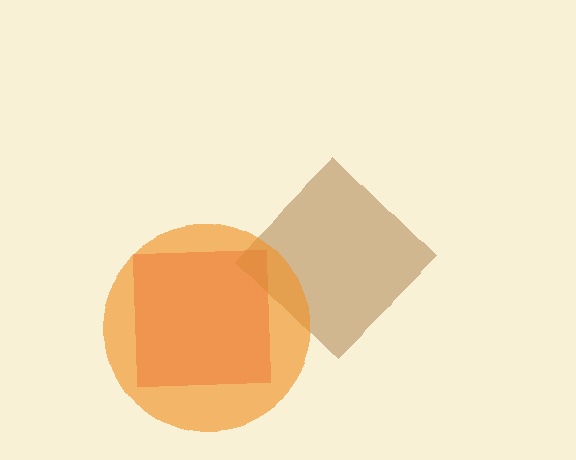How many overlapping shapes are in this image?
There are 3 overlapping shapes in the image.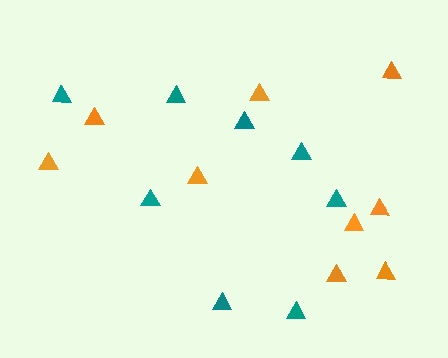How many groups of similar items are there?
There are 2 groups: one group of orange triangles (9) and one group of teal triangles (8).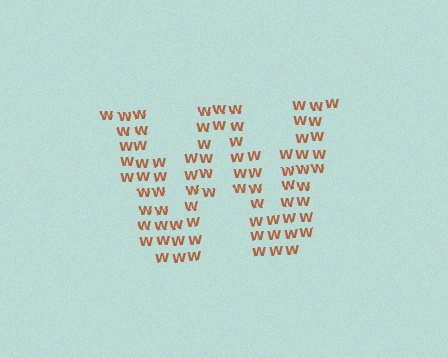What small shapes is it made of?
It is made of small letter W's.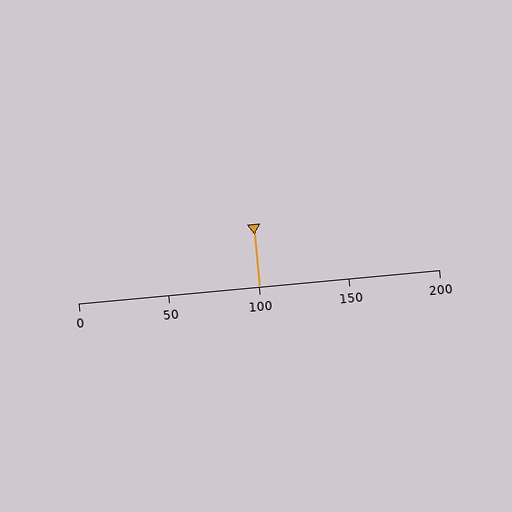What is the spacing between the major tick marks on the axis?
The major ticks are spaced 50 apart.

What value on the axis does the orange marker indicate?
The marker indicates approximately 100.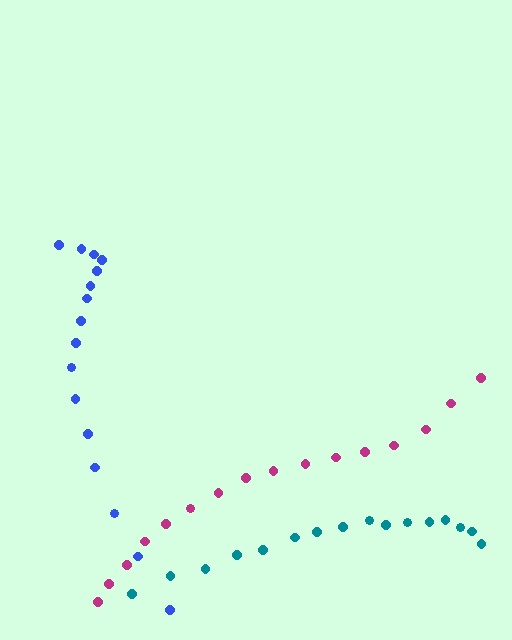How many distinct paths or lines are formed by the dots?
There are 3 distinct paths.